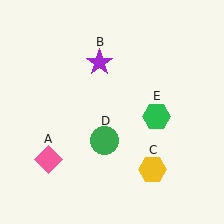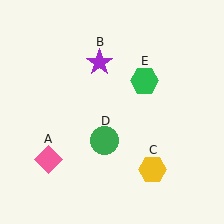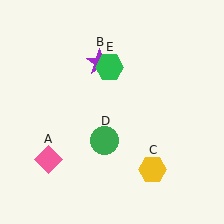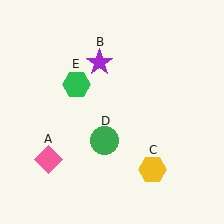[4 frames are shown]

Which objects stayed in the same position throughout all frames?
Pink diamond (object A) and purple star (object B) and yellow hexagon (object C) and green circle (object D) remained stationary.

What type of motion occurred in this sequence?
The green hexagon (object E) rotated counterclockwise around the center of the scene.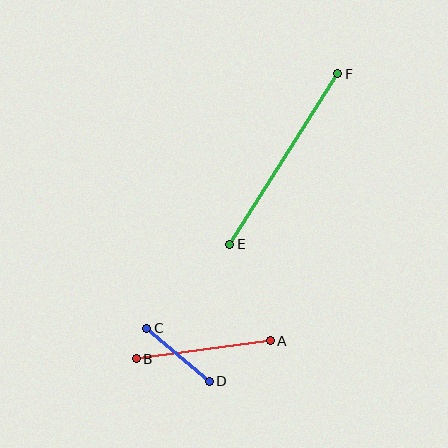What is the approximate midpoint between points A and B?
The midpoint is at approximately (203, 350) pixels.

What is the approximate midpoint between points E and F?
The midpoint is at approximately (284, 159) pixels.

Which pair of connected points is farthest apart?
Points E and F are farthest apart.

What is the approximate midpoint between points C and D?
The midpoint is at approximately (178, 355) pixels.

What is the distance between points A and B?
The distance is approximately 135 pixels.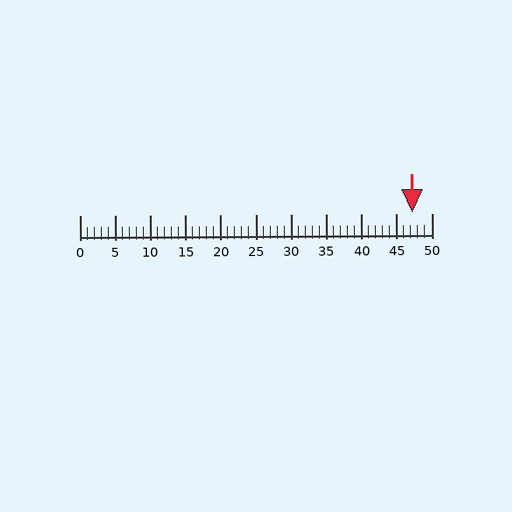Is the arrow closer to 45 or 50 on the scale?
The arrow is closer to 45.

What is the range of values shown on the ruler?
The ruler shows values from 0 to 50.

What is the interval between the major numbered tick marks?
The major tick marks are spaced 5 units apart.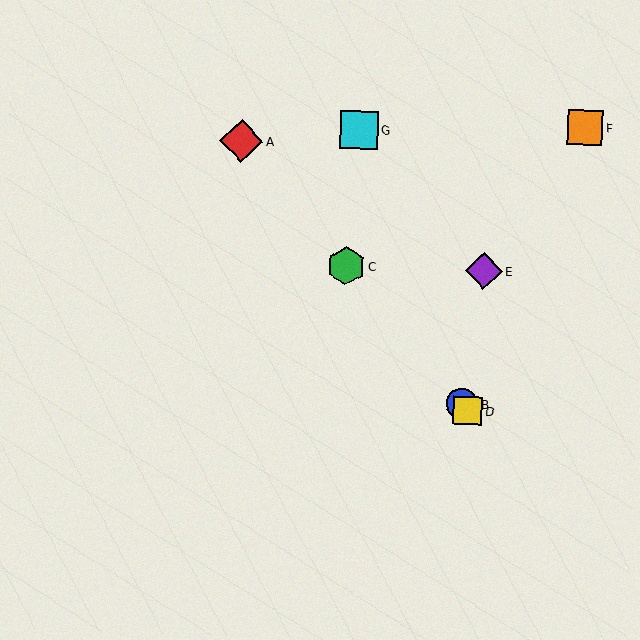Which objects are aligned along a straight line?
Objects A, B, C, D are aligned along a straight line.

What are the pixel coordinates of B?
Object B is at (462, 403).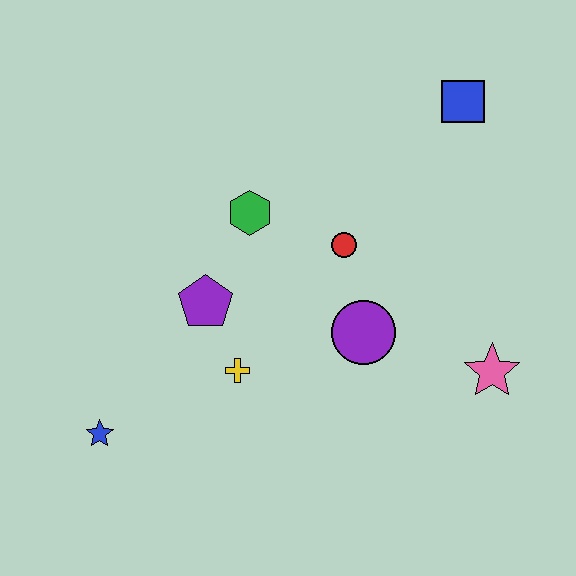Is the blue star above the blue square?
No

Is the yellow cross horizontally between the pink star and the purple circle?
No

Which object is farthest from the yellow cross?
The blue square is farthest from the yellow cross.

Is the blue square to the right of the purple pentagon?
Yes